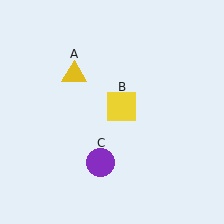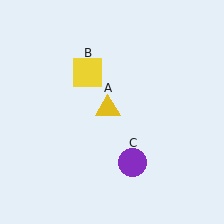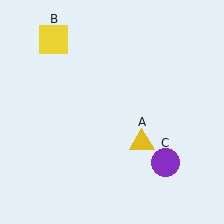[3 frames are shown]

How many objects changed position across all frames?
3 objects changed position: yellow triangle (object A), yellow square (object B), purple circle (object C).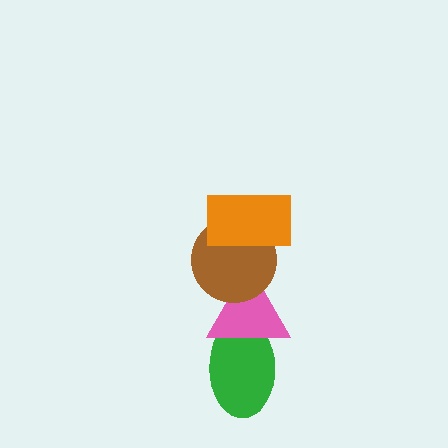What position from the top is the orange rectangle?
The orange rectangle is 1st from the top.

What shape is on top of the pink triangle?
The brown circle is on top of the pink triangle.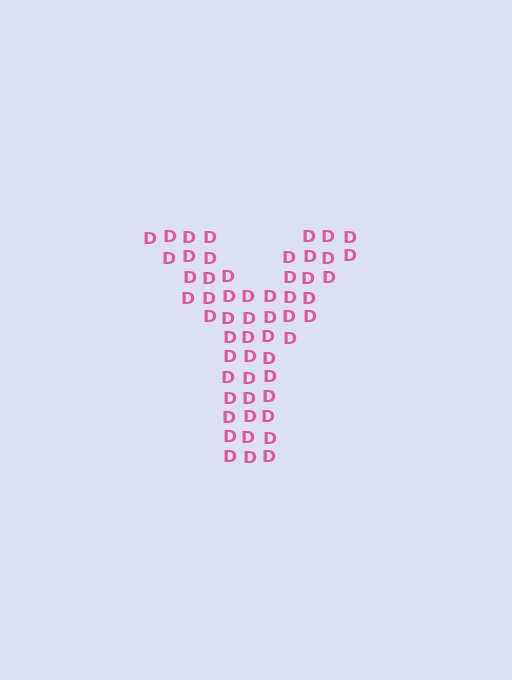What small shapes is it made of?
It is made of small letter D's.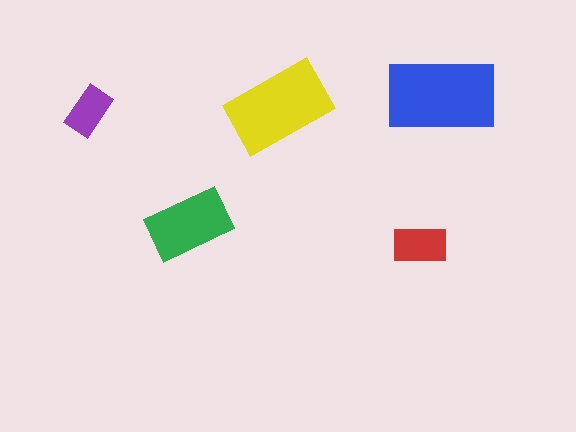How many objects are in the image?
There are 5 objects in the image.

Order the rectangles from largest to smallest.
the blue one, the yellow one, the green one, the red one, the purple one.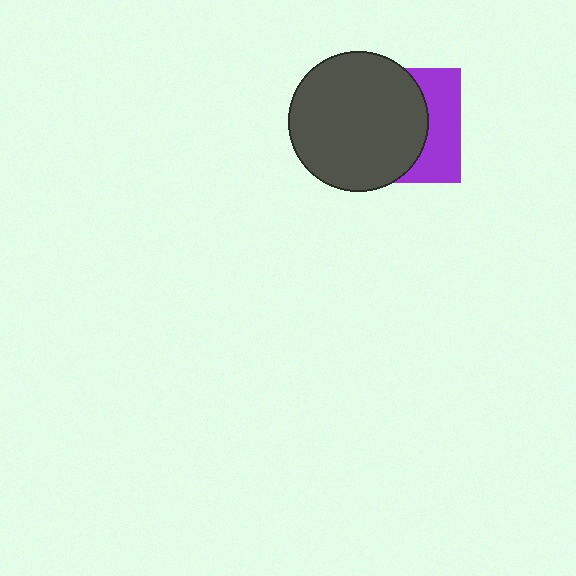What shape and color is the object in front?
The object in front is a dark gray circle.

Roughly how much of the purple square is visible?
A small part of it is visible (roughly 36%).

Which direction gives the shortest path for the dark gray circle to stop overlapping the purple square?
Moving left gives the shortest separation.